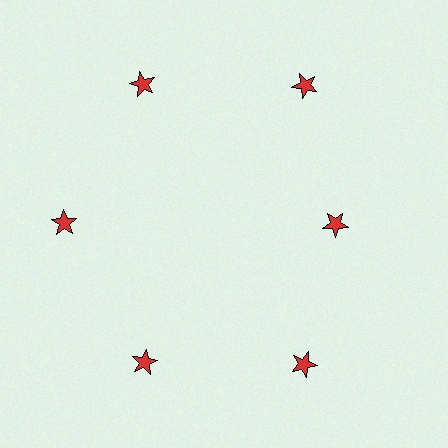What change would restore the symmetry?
The symmetry would be restored by moving it outward, back onto the ring so that all 6 stars sit at equal angles and equal distance from the center.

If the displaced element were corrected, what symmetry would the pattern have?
It would have 6-fold rotational symmetry — the pattern would map onto itself every 60 degrees.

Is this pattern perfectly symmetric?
No. The 6 red stars are arranged in a ring, but one element near the 3 o'clock position is pulled inward toward the center, breaking the 6-fold rotational symmetry.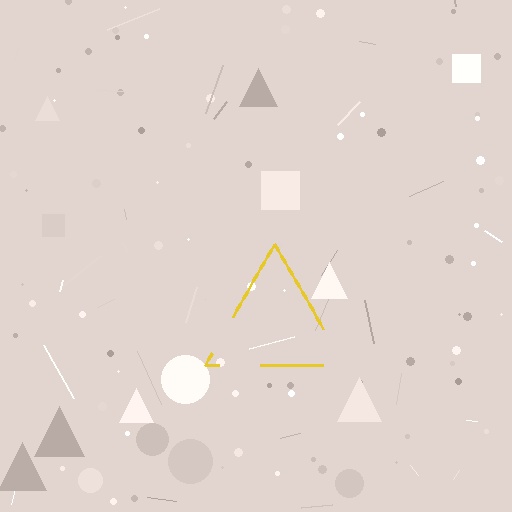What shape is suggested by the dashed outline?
The dashed outline suggests a triangle.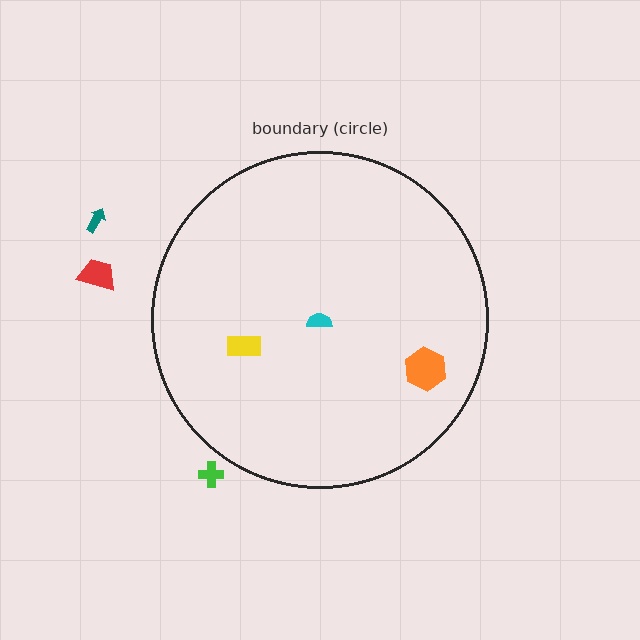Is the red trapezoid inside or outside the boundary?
Outside.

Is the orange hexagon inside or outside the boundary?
Inside.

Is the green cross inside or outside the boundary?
Outside.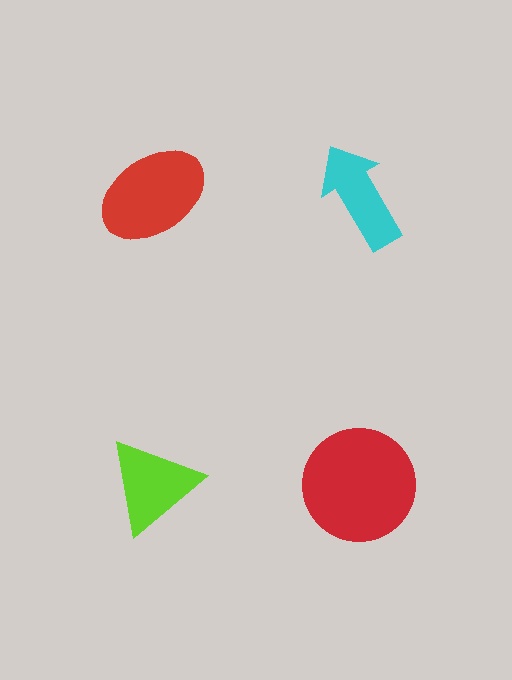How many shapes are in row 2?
2 shapes.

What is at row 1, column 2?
A cyan arrow.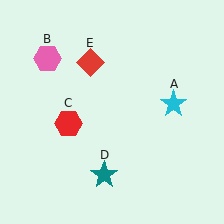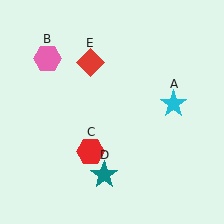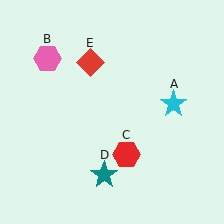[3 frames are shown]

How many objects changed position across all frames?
1 object changed position: red hexagon (object C).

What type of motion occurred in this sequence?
The red hexagon (object C) rotated counterclockwise around the center of the scene.